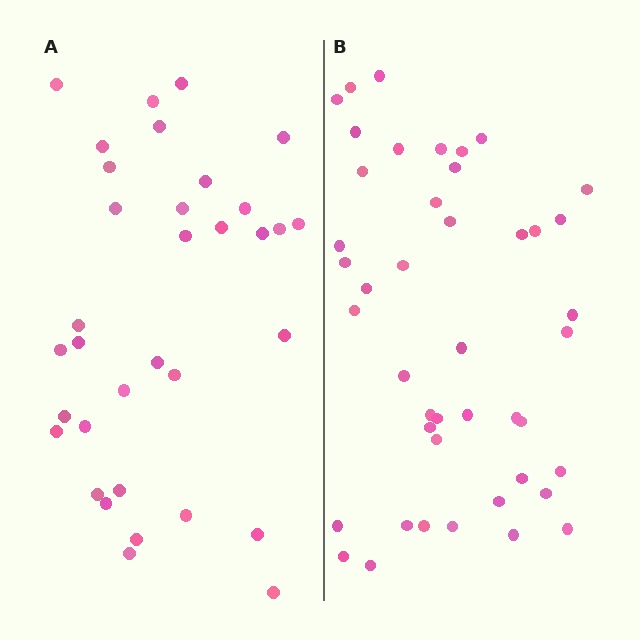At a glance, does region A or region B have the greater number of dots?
Region B (the right region) has more dots.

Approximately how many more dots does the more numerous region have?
Region B has roughly 10 or so more dots than region A.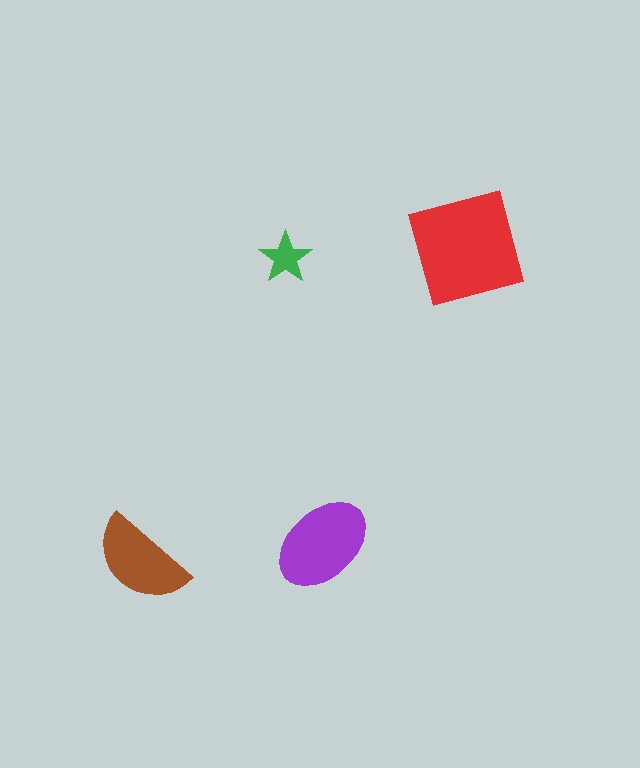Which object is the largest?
The red square.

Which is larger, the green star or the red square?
The red square.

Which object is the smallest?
The green star.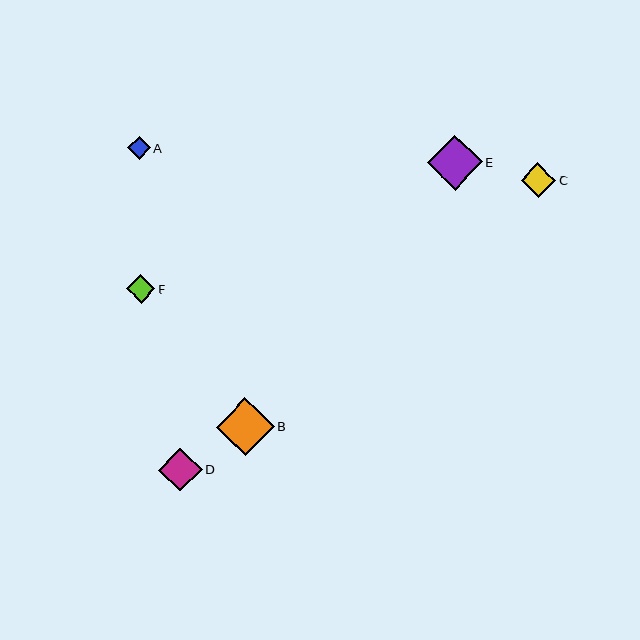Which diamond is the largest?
Diamond B is the largest with a size of approximately 58 pixels.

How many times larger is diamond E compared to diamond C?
Diamond E is approximately 1.6 times the size of diamond C.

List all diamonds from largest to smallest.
From largest to smallest: B, E, D, C, F, A.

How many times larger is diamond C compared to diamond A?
Diamond C is approximately 1.5 times the size of diamond A.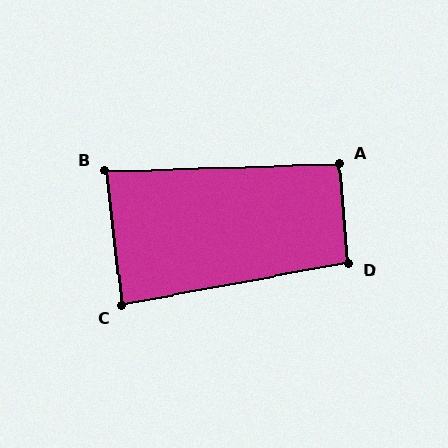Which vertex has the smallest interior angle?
B, at approximately 85 degrees.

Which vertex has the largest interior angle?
D, at approximately 95 degrees.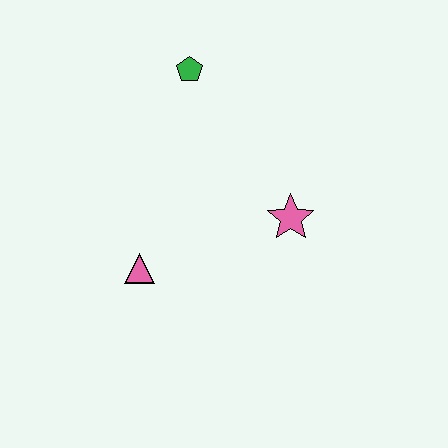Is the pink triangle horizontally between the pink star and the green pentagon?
No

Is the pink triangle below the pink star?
Yes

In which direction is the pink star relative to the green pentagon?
The pink star is below the green pentagon.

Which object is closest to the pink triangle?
The pink star is closest to the pink triangle.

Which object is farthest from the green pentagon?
The pink triangle is farthest from the green pentagon.